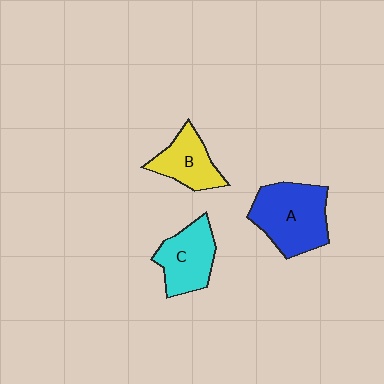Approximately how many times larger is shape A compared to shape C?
Approximately 1.4 times.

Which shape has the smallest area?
Shape B (yellow).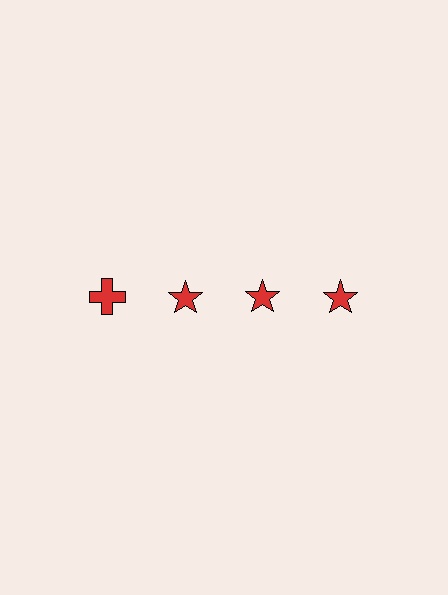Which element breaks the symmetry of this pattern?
The red cross in the top row, leftmost column breaks the symmetry. All other shapes are red stars.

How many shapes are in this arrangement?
There are 4 shapes arranged in a grid pattern.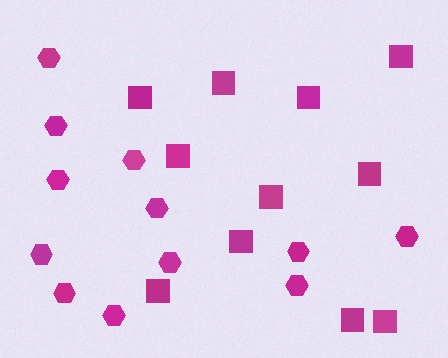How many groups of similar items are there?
There are 2 groups: one group of hexagons (12) and one group of squares (11).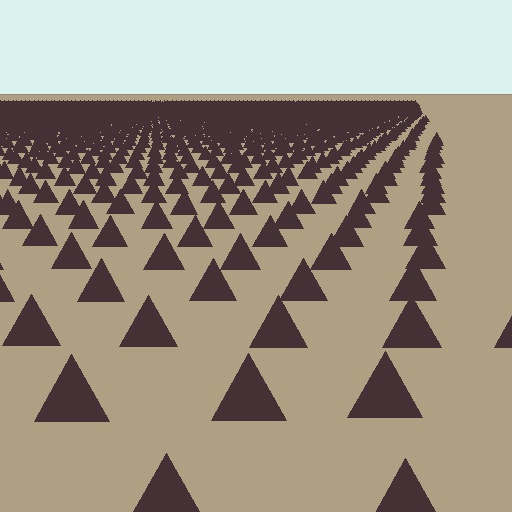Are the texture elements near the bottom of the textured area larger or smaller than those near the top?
Larger. Near the bottom, elements are closer to the viewer and appear at a bigger on-screen size.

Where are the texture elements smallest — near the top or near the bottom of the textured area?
Near the top.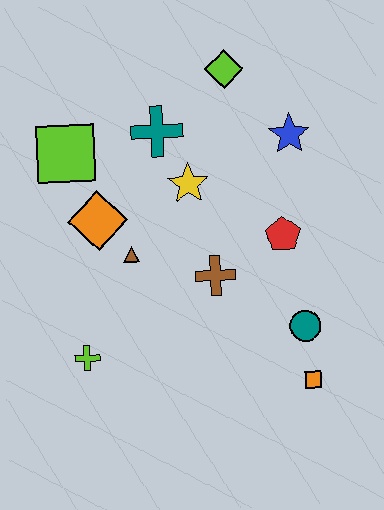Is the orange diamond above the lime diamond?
No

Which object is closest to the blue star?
The lime diamond is closest to the blue star.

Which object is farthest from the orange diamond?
The orange square is farthest from the orange diamond.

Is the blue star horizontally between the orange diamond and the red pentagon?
No